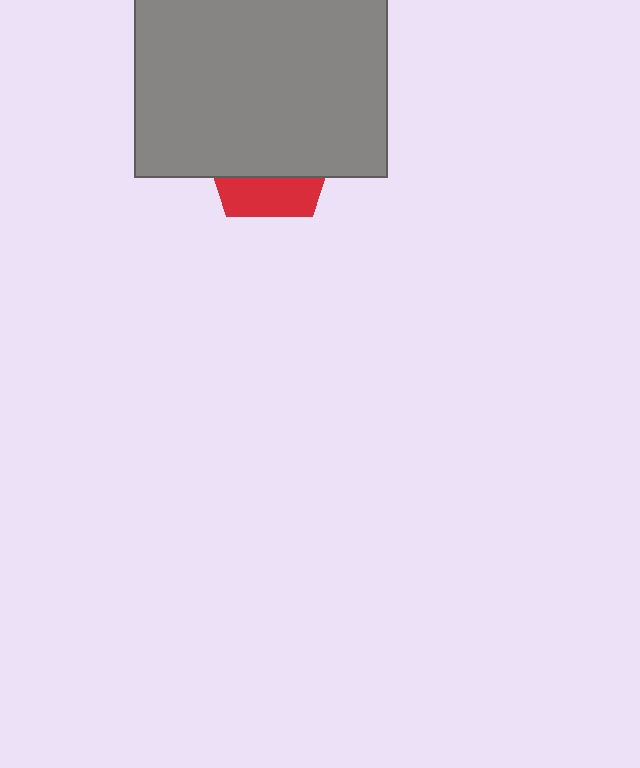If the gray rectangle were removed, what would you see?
You would see the complete red pentagon.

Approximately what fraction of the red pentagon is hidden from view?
Roughly 69% of the red pentagon is hidden behind the gray rectangle.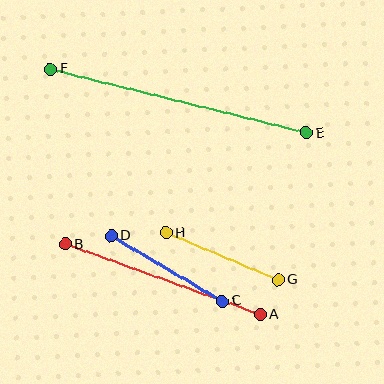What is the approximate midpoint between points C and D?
The midpoint is at approximately (167, 268) pixels.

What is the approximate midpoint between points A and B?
The midpoint is at approximately (163, 279) pixels.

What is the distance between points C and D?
The distance is approximately 129 pixels.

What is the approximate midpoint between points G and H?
The midpoint is at approximately (222, 256) pixels.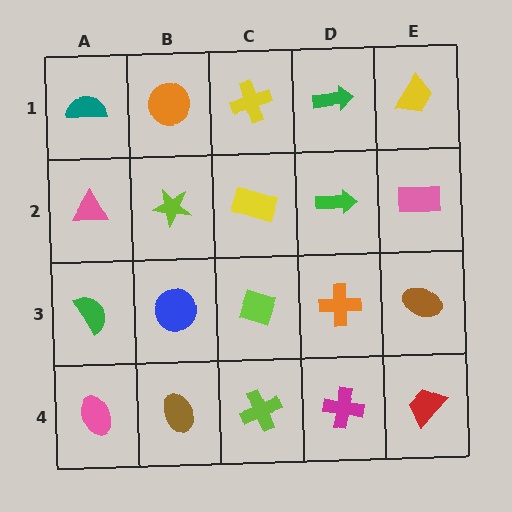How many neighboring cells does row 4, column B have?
3.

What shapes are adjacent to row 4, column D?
An orange cross (row 3, column D), a lime cross (row 4, column C), a red trapezoid (row 4, column E).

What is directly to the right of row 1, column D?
A yellow trapezoid.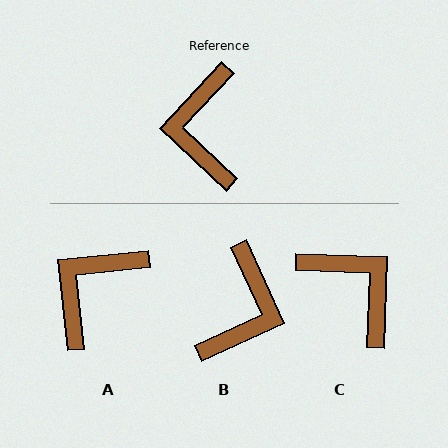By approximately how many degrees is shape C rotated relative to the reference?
Approximately 139 degrees clockwise.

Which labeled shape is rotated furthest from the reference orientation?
B, about 158 degrees away.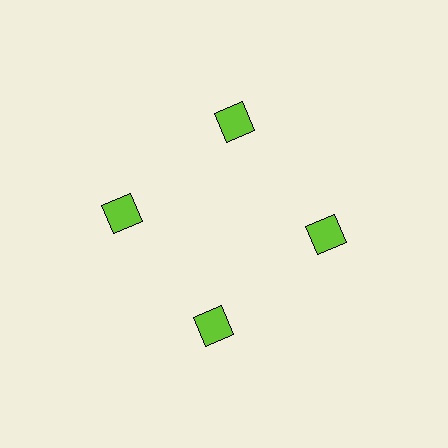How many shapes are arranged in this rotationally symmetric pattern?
There are 4 shapes, arranged in 4 groups of 1.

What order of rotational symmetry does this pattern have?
This pattern has 4-fold rotational symmetry.